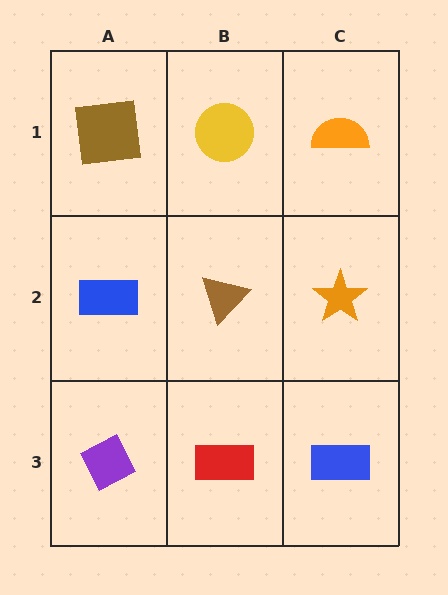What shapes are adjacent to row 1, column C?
An orange star (row 2, column C), a yellow circle (row 1, column B).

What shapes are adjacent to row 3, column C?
An orange star (row 2, column C), a red rectangle (row 3, column B).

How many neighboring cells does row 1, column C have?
2.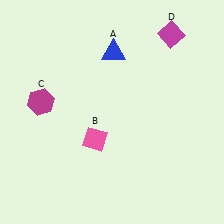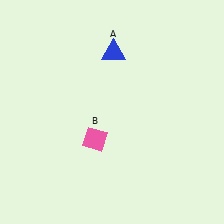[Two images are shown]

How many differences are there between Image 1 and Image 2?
There are 2 differences between the two images.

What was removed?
The magenta hexagon (C), the magenta diamond (D) were removed in Image 2.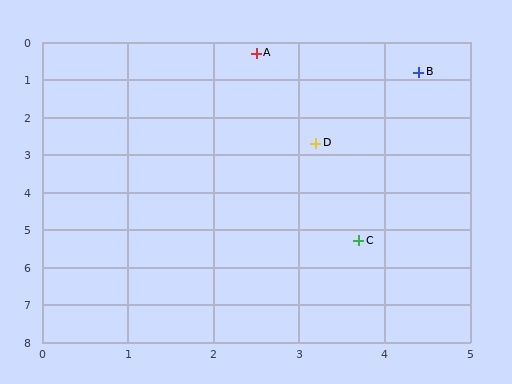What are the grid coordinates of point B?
Point B is at approximately (4.4, 0.8).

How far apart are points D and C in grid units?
Points D and C are about 2.6 grid units apart.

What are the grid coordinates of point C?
Point C is at approximately (3.7, 5.3).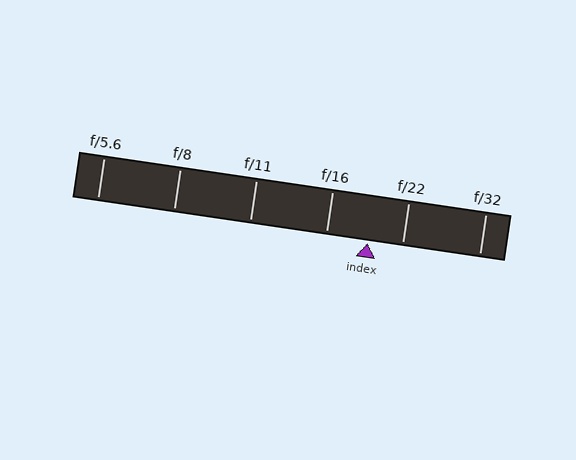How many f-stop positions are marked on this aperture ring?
There are 6 f-stop positions marked.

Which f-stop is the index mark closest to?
The index mark is closest to f/22.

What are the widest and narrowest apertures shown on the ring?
The widest aperture shown is f/5.6 and the narrowest is f/32.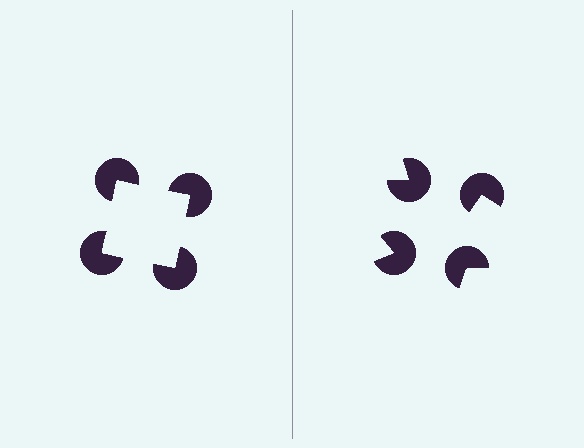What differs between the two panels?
The pac-man discs are positioned identically on both sides; only the wedge orientations differ. On the left they align to a square; on the right they are misaligned.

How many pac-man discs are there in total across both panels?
8 — 4 on each side.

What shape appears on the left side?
An illusory square.